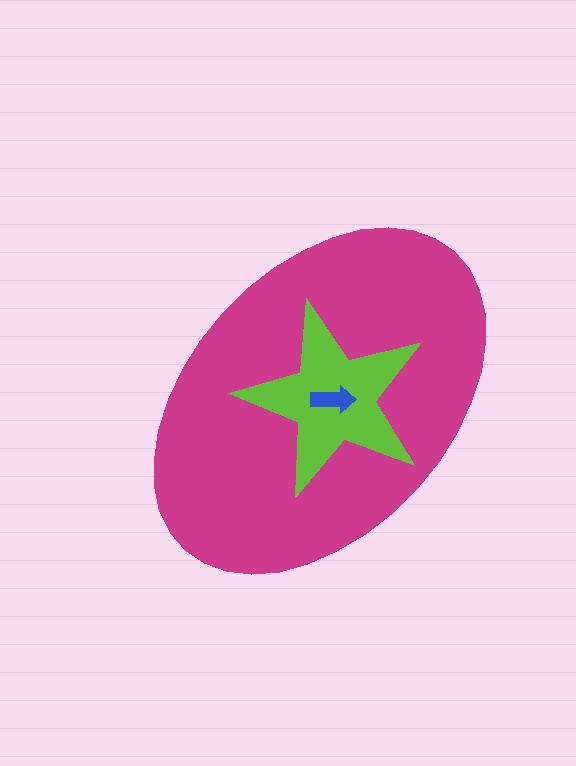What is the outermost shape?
The magenta ellipse.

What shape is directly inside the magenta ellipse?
The lime star.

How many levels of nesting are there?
3.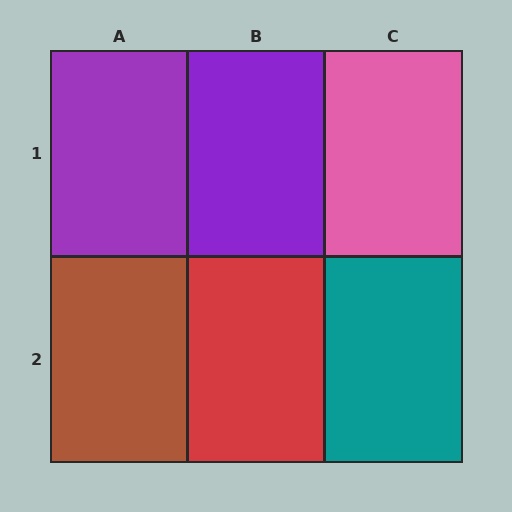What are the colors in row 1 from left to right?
Purple, purple, pink.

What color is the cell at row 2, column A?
Brown.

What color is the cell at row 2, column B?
Red.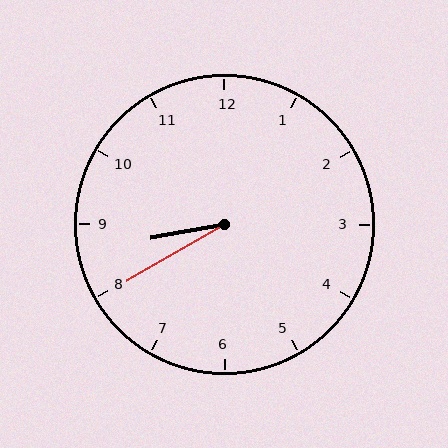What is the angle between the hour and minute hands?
Approximately 20 degrees.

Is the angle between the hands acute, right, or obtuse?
It is acute.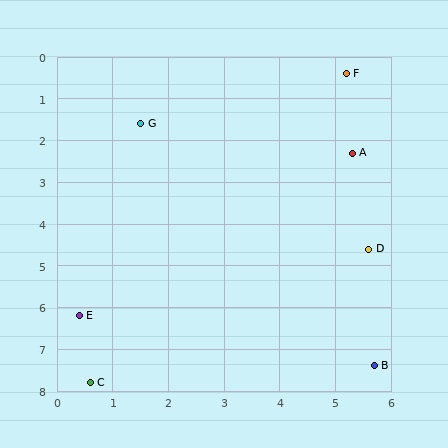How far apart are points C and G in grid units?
Points C and G are about 6.3 grid units apart.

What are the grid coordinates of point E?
Point E is at approximately (0.4, 6.2).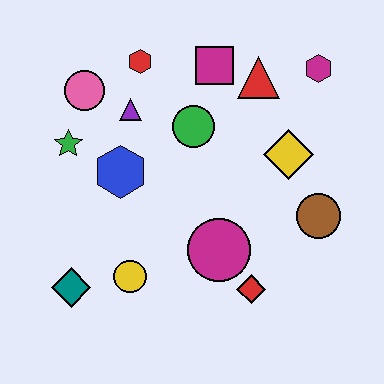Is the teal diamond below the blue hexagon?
Yes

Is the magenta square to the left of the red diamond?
Yes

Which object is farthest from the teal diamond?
The magenta hexagon is farthest from the teal diamond.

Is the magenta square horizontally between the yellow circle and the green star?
No